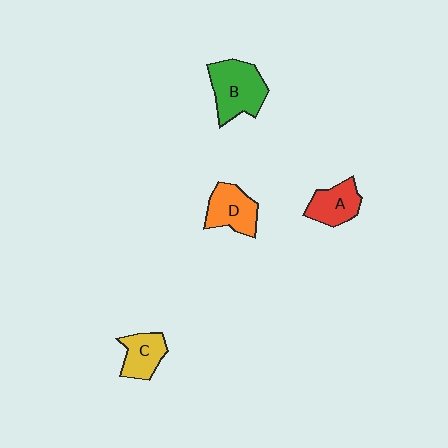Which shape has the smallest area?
Shape C (yellow).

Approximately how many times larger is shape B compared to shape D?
Approximately 1.3 times.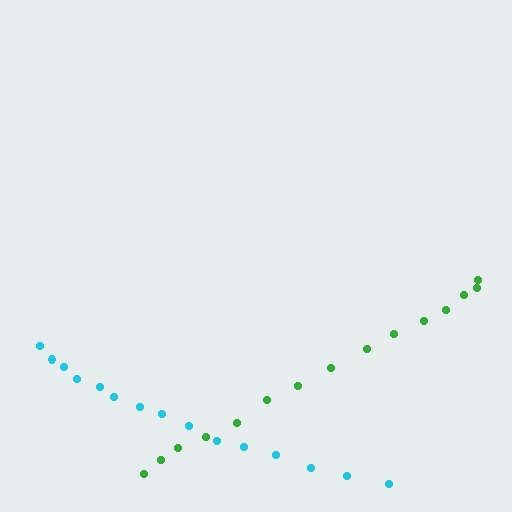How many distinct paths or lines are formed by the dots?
There are 2 distinct paths.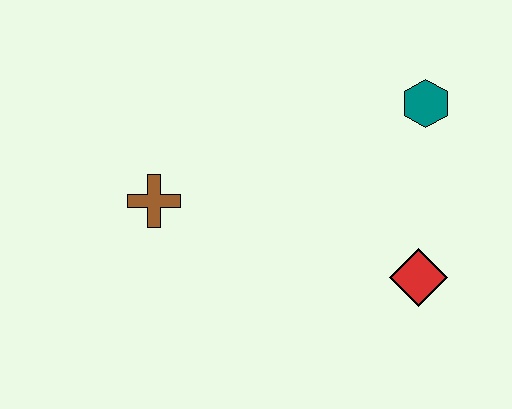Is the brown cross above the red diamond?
Yes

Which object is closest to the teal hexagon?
The red diamond is closest to the teal hexagon.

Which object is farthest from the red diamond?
The brown cross is farthest from the red diamond.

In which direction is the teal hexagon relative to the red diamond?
The teal hexagon is above the red diamond.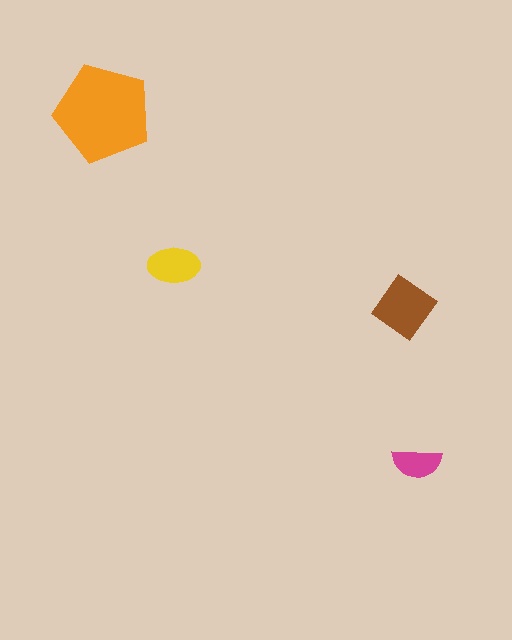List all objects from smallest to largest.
The magenta semicircle, the yellow ellipse, the brown diamond, the orange pentagon.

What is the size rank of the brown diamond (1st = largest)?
2nd.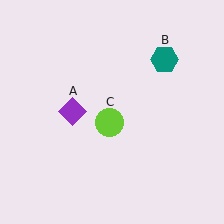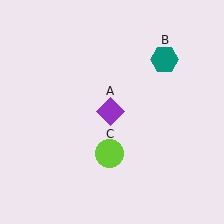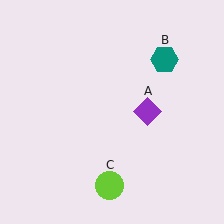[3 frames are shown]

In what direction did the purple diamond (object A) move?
The purple diamond (object A) moved right.